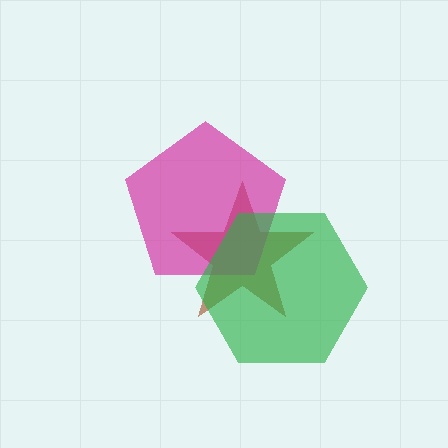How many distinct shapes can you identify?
There are 3 distinct shapes: a brown star, a magenta pentagon, a green hexagon.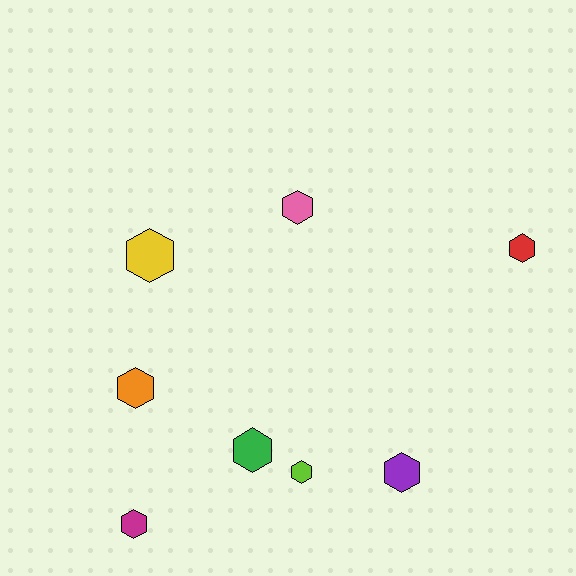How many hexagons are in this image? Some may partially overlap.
There are 8 hexagons.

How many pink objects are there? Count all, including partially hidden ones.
There is 1 pink object.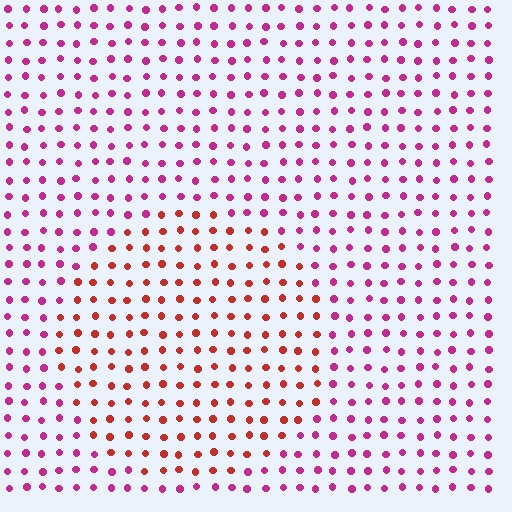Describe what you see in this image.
The image is filled with small magenta elements in a uniform arrangement. A circle-shaped region is visible where the elements are tinted to a slightly different hue, forming a subtle color boundary.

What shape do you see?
I see a circle.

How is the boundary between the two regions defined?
The boundary is defined purely by a slight shift in hue (about 42 degrees). Spacing, size, and orientation are identical on both sides.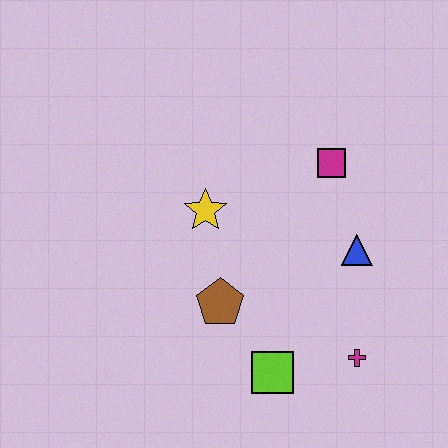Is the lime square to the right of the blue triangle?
No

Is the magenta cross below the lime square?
No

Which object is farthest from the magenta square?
The lime square is farthest from the magenta square.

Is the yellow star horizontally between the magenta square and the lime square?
No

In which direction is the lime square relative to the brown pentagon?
The lime square is below the brown pentagon.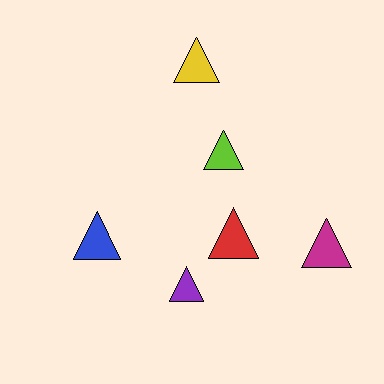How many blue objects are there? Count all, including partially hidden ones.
There is 1 blue object.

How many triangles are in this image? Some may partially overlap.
There are 6 triangles.